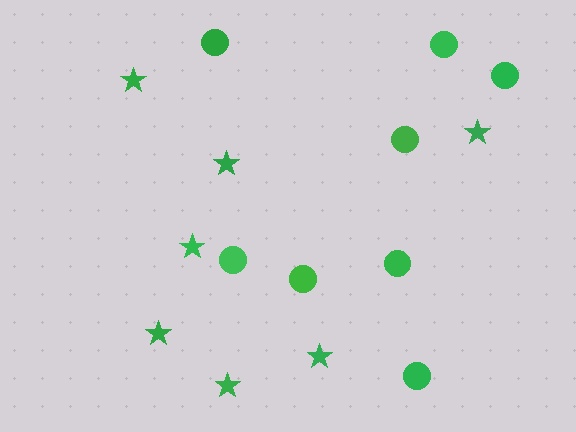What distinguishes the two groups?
There are 2 groups: one group of stars (7) and one group of circles (8).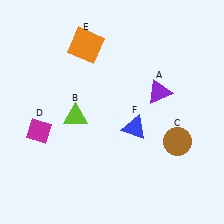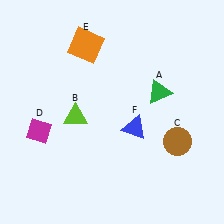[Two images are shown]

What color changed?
The triangle (A) changed from purple in Image 1 to green in Image 2.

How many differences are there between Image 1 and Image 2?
There is 1 difference between the two images.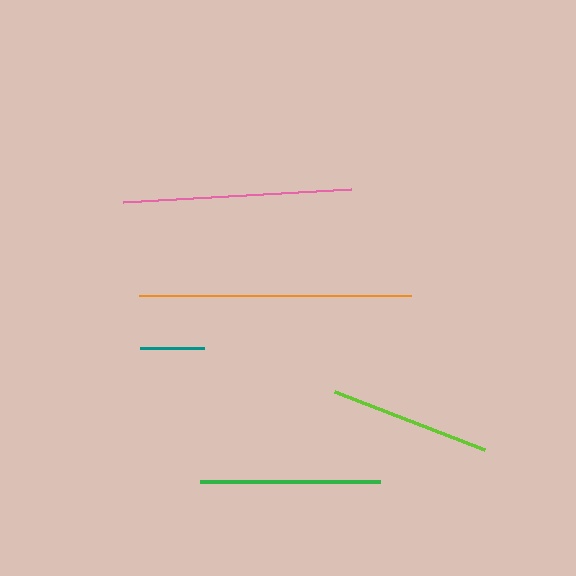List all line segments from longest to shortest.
From longest to shortest: orange, pink, green, lime, teal.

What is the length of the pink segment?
The pink segment is approximately 228 pixels long.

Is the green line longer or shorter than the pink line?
The pink line is longer than the green line.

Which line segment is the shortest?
The teal line is the shortest at approximately 65 pixels.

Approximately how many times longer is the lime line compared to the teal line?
The lime line is approximately 2.5 times the length of the teal line.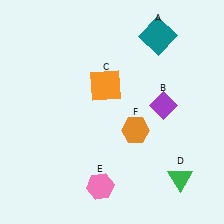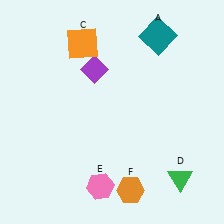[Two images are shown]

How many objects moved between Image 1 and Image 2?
3 objects moved between the two images.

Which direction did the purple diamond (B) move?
The purple diamond (B) moved left.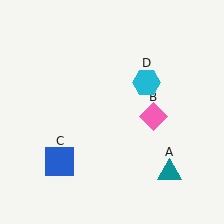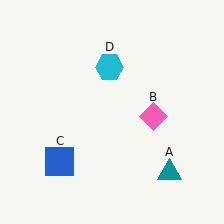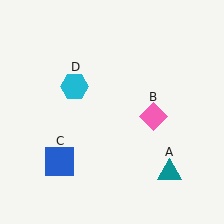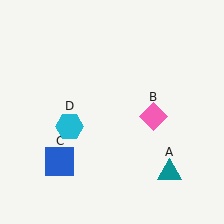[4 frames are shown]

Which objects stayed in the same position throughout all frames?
Teal triangle (object A) and pink diamond (object B) and blue square (object C) remained stationary.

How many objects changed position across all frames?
1 object changed position: cyan hexagon (object D).